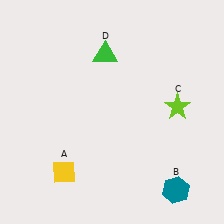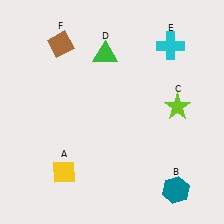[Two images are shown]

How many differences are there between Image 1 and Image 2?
There are 2 differences between the two images.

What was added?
A cyan cross (E), a brown diamond (F) were added in Image 2.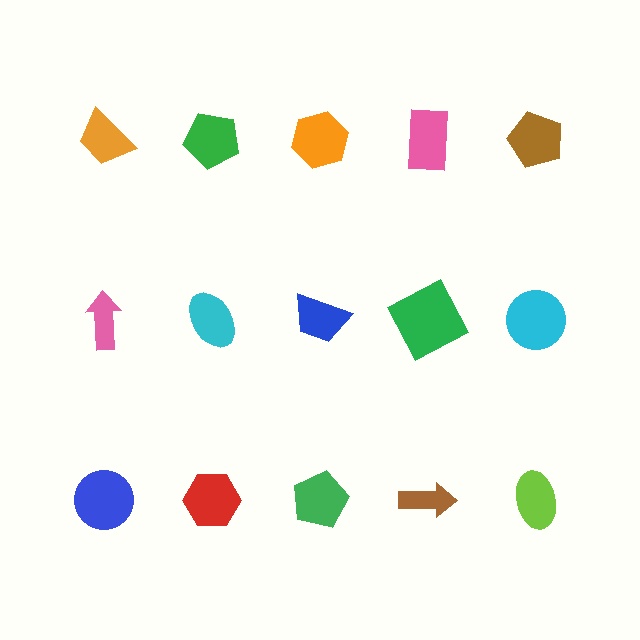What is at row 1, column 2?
A green pentagon.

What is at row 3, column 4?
A brown arrow.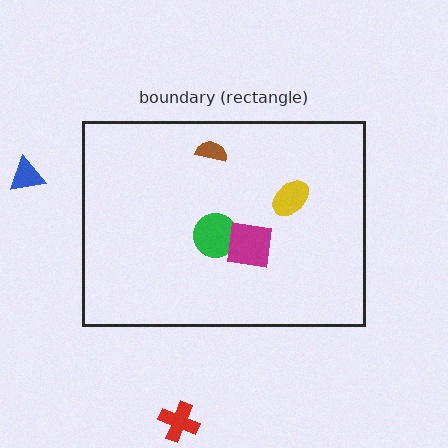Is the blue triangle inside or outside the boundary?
Outside.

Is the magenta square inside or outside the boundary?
Inside.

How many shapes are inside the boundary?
4 inside, 2 outside.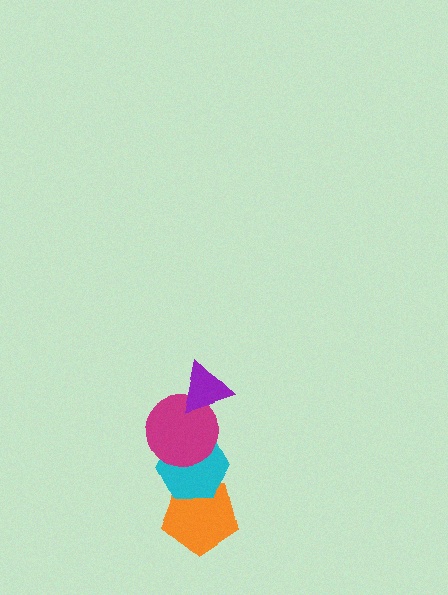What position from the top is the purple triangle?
The purple triangle is 1st from the top.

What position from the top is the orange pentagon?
The orange pentagon is 4th from the top.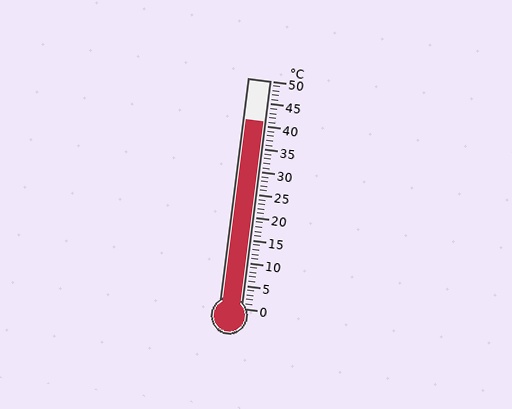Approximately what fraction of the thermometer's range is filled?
The thermometer is filled to approximately 80% of its range.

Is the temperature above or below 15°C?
The temperature is above 15°C.